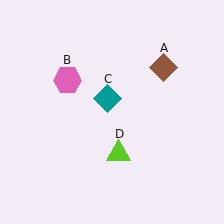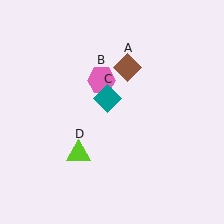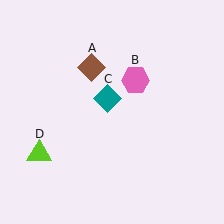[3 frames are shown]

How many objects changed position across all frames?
3 objects changed position: brown diamond (object A), pink hexagon (object B), lime triangle (object D).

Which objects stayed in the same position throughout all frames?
Teal diamond (object C) remained stationary.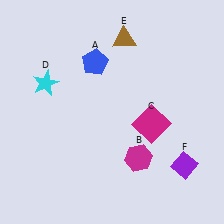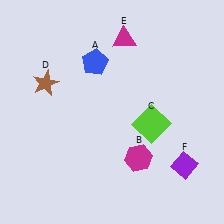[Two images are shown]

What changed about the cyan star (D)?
In Image 1, D is cyan. In Image 2, it changed to brown.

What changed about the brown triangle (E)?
In Image 1, E is brown. In Image 2, it changed to magenta.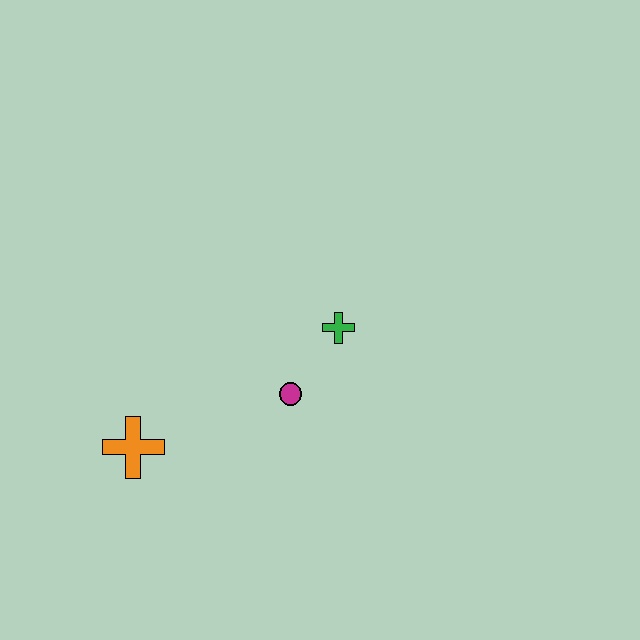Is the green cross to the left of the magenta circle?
No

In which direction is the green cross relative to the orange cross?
The green cross is to the right of the orange cross.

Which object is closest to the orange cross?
The magenta circle is closest to the orange cross.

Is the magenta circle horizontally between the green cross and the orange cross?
Yes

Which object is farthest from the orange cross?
The green cross is farthest from the orange cross.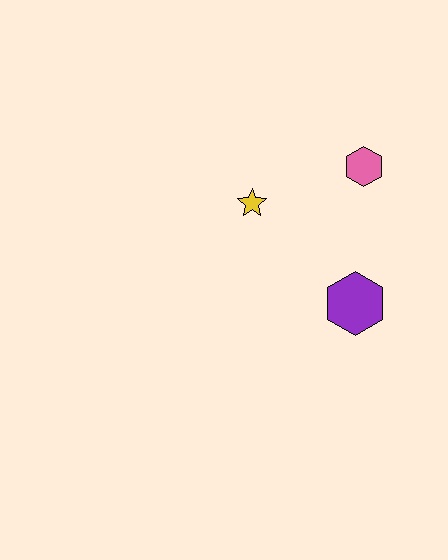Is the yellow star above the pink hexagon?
No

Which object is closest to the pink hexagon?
The yellow star is closest to the pink hexagon.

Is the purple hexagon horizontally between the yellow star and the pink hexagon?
Yes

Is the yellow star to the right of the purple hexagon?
No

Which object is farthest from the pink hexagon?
The purple hexagon is farthest from the pink hexagon.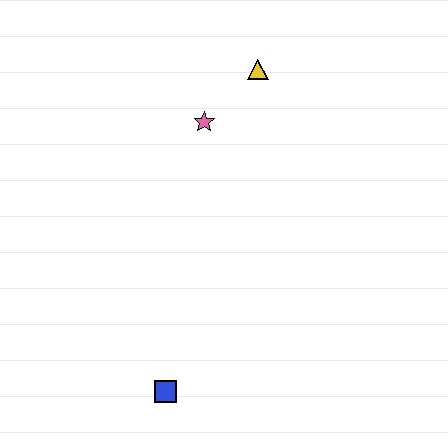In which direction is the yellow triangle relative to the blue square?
The yellow triangle is above the blue square.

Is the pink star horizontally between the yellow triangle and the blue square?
Yes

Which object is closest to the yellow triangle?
The pink star is closest to the yellow triangle.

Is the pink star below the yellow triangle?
Yes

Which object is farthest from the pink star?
The blue square is farthest from the pink star.